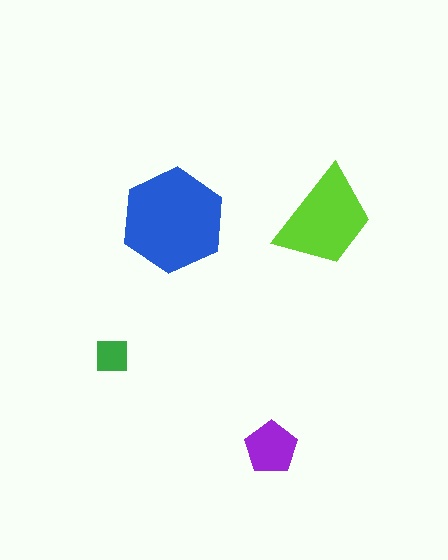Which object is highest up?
The blue hexagon is topmost.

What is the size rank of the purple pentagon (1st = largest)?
3rd.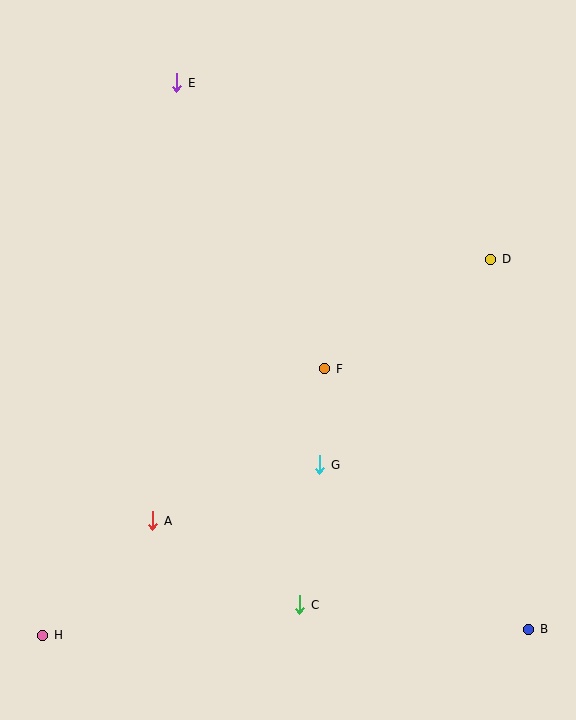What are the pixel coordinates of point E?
Point E is at (177, 83).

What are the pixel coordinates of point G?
Point G is at (320, 465).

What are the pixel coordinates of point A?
Point A is at (153, 521).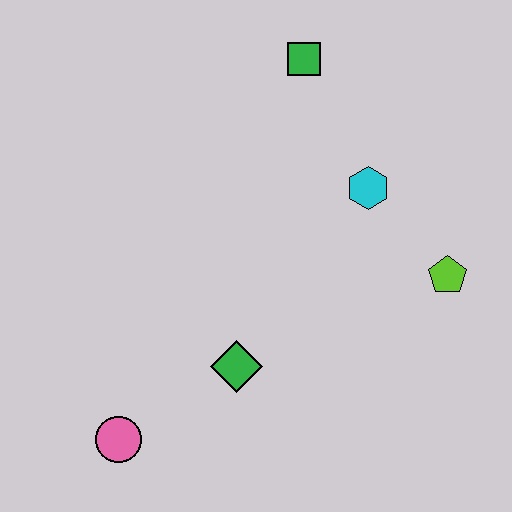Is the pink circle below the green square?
Yes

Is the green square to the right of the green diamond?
Yes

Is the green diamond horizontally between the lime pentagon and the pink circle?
Yes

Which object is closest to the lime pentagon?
The cyan hexagon is closest to the lime pentagon.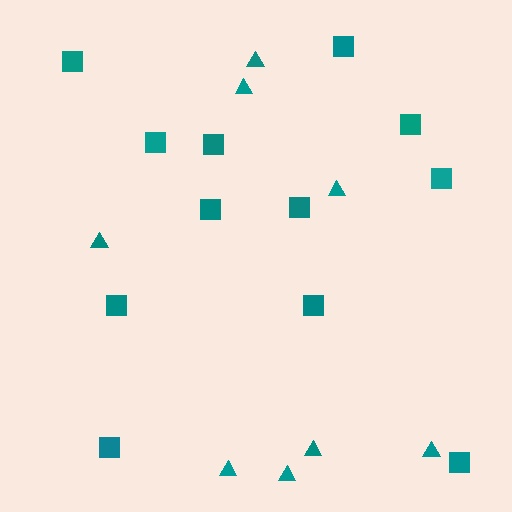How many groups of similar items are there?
There are 2 groups: one group of squares (12) and one group of triangles (8).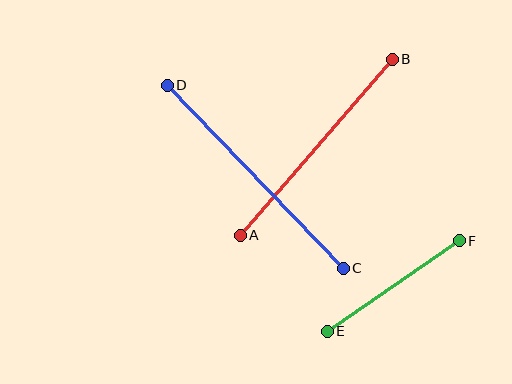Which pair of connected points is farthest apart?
Points C and D are farthest apart.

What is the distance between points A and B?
The distance is approximately 232 pixels.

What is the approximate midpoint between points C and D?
The midpoint is at approximately (255, 177) pixels.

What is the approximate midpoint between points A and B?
The midpoint is at approximately (316, 147) pixels.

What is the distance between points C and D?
The distance is approximately 254 pixels.